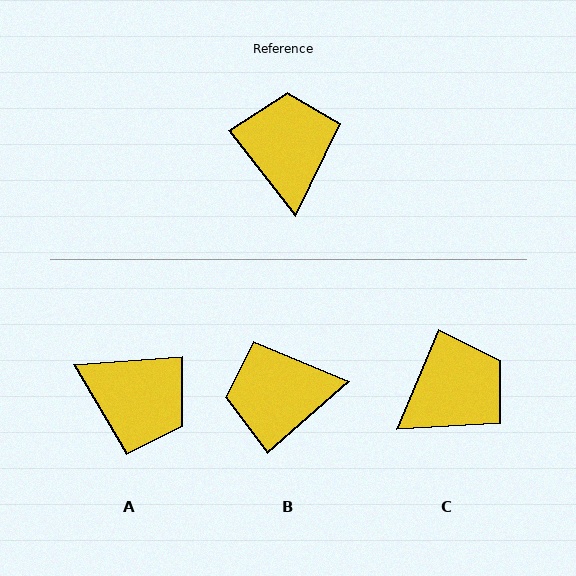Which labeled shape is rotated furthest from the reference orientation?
A, about 123 degrees away.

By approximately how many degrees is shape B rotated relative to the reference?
Approximately 94 degrees counter-clockwise.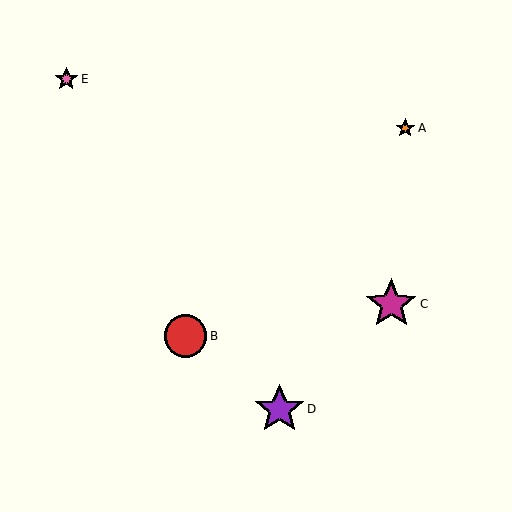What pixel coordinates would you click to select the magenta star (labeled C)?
Click at (391, 304) to select the magenta star C.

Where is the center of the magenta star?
The center of the magenta star is at (391, 304).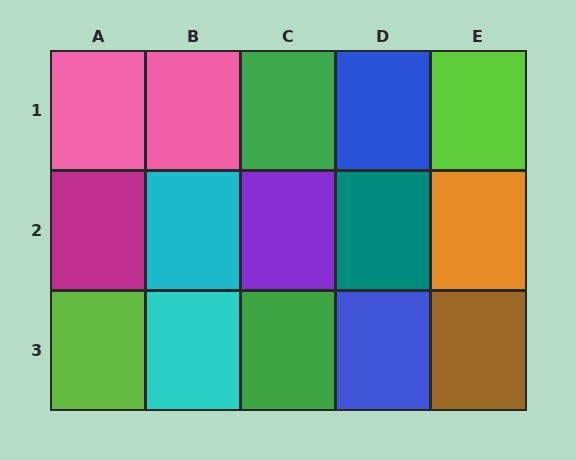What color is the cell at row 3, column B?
Cyan.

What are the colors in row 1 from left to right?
Pink, pink, green, blue, lime.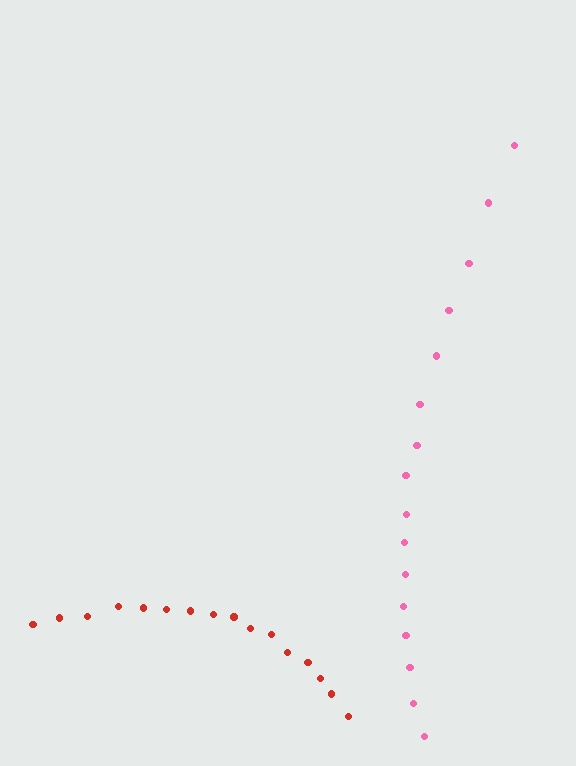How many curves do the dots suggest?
There are 2 distinct paths.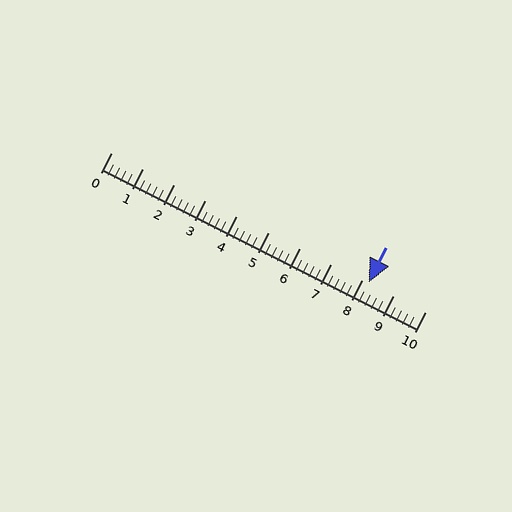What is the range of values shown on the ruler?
The ruler shows values from 0 to 10.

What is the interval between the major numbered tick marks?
The major tick marks are spaced 1 units apart.